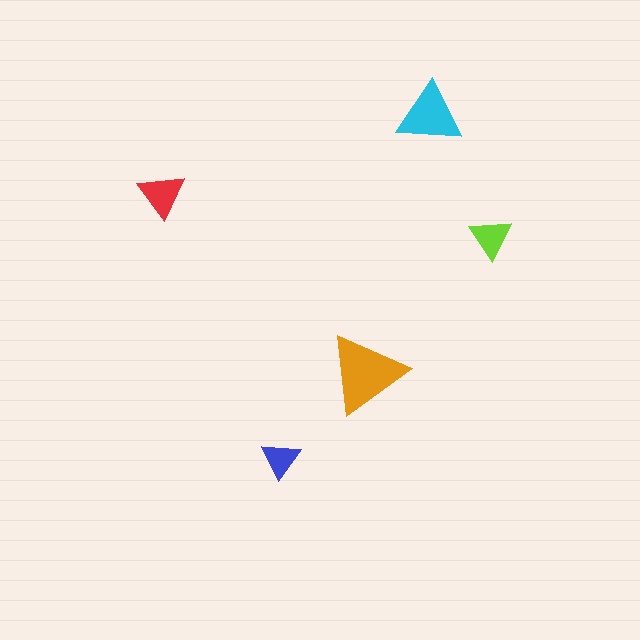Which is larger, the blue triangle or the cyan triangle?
The cyan one.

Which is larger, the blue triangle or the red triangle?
The red one.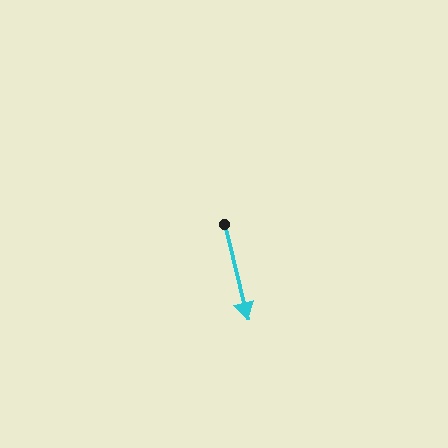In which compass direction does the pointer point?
South.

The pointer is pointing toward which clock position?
Roughly 6 o'clock.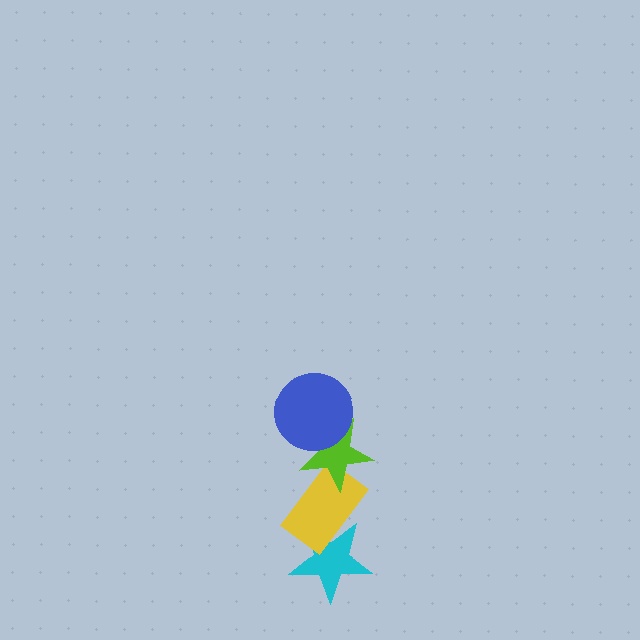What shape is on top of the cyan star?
The yellow rectangle is on top of the cyan star.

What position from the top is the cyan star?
The cyan star is 4th from the top.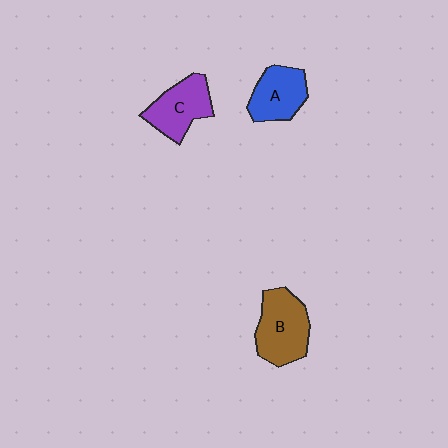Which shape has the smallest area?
Shape A (blue).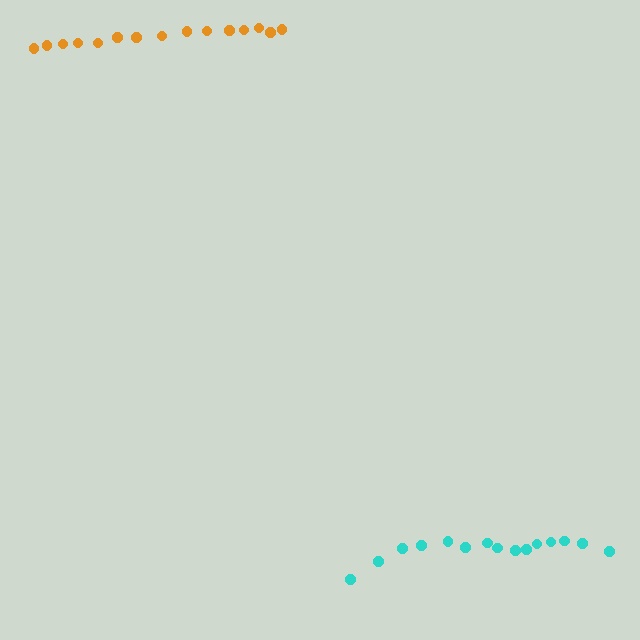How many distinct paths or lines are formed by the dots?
There are 2 distinct paths.